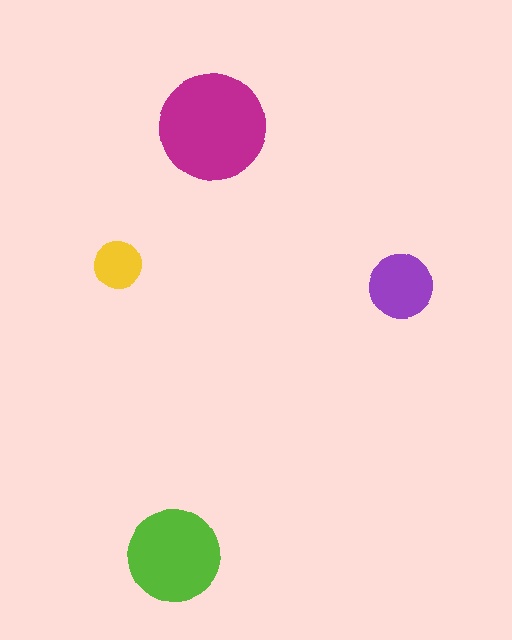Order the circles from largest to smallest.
the magenta one, the lime one, the purple one, the yellow one.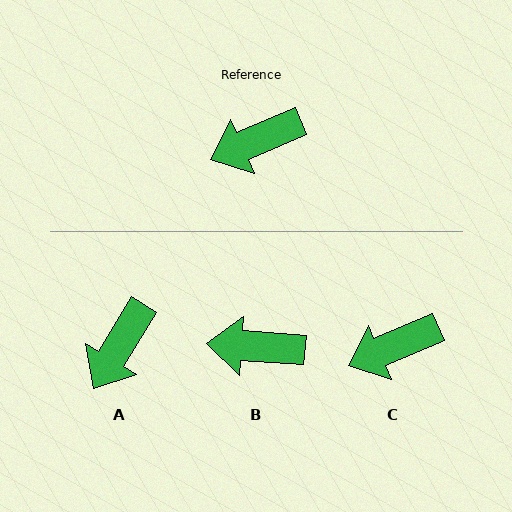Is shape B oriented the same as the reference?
No, it is off by about 27 degrees.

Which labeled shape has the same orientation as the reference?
C.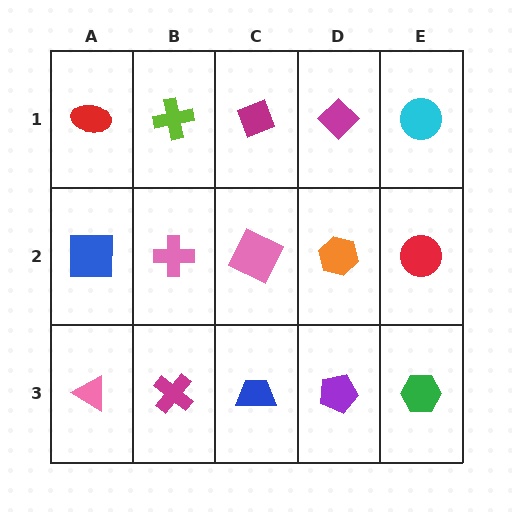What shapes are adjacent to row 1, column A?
A blue square (row 2, column A), a lime cross (row 1, column B).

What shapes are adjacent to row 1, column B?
A pink cross (row 2, column B), a red ellipse (row 1, column A), a magenta diamond (row 1, column C).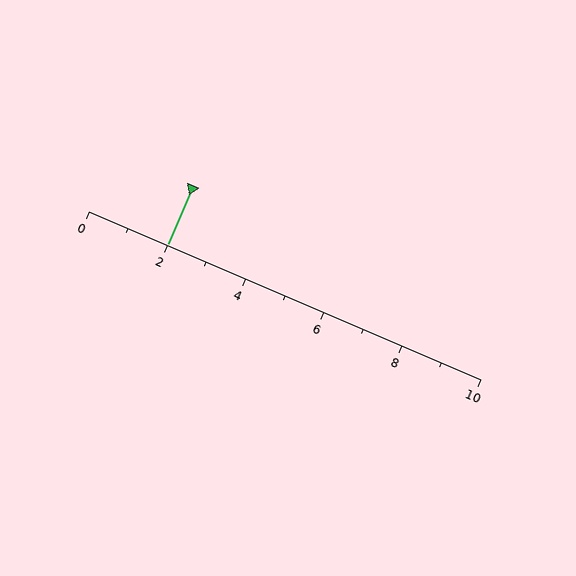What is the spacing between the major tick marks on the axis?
The major ticks are spaced 2 apart.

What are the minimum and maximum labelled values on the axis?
The axis runs from 0 to 10.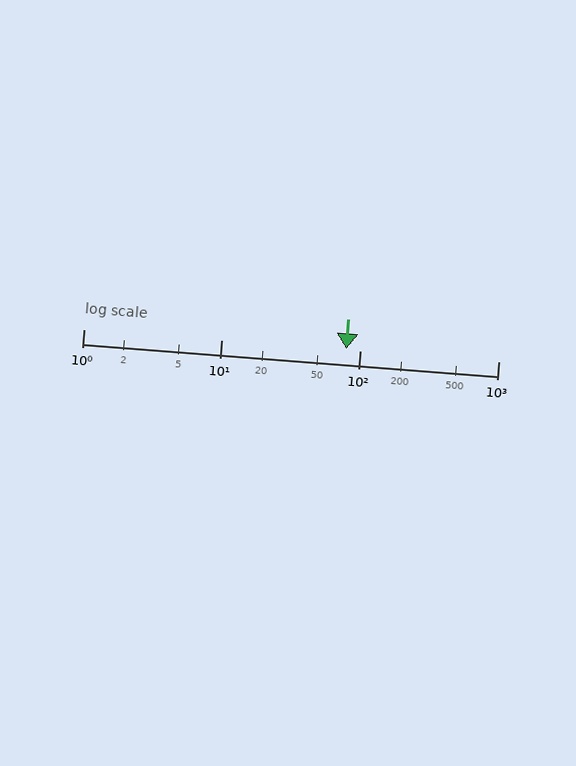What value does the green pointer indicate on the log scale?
The pointer indicates approximately 79.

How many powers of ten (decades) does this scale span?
The scale spans 3 decades, from 1 to 1000.